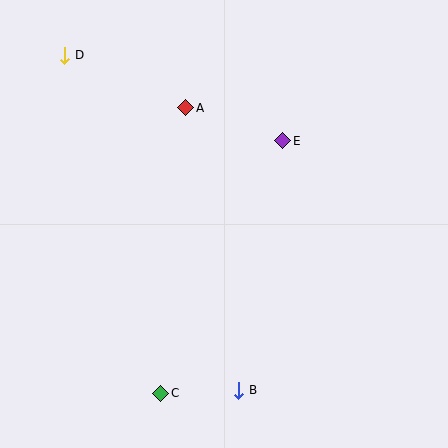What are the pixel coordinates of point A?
Point A is at (186, 108).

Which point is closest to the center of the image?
Point E at (283, 141) is closest to the center.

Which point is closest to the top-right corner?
Point E is closest to the top-right corner.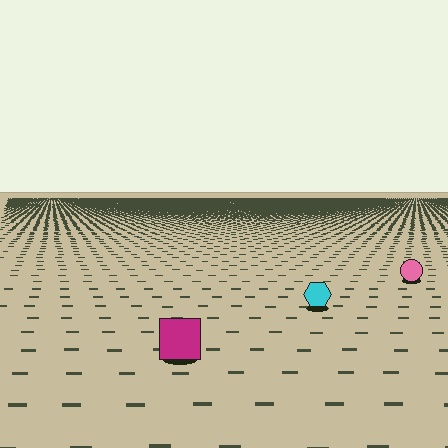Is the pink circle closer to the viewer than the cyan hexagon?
No. The cyan hexagon is closer — you can tell from the texture gradient: the ground texture is coarser near it.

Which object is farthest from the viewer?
The pink circle is farthest from the viewer. It appears smaller and the ground texture around it is denser.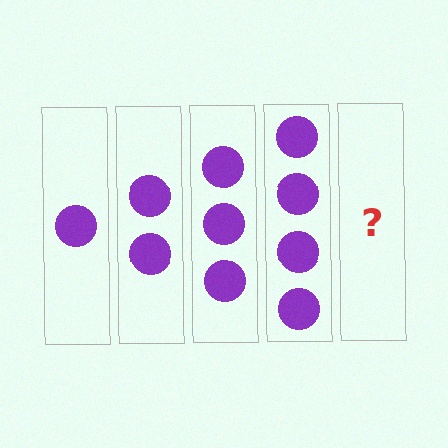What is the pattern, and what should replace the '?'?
The pattern is that each step adds one more circle. The '?' should be 5 circles.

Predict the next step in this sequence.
The next step is 5 circles.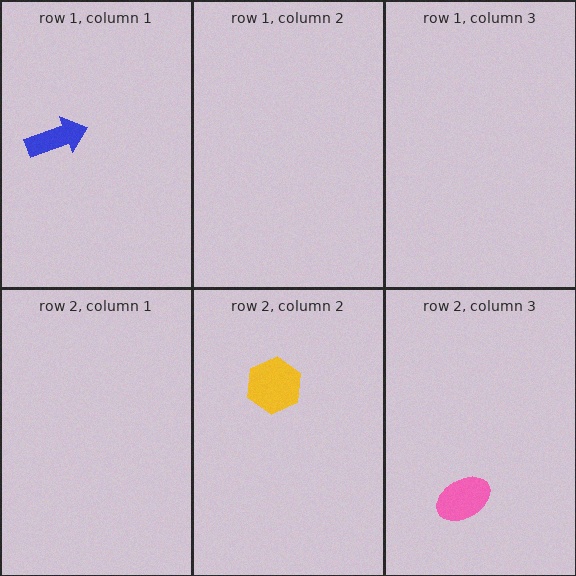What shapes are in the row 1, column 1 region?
The blue arrow.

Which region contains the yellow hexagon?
The row 2, column 2 region.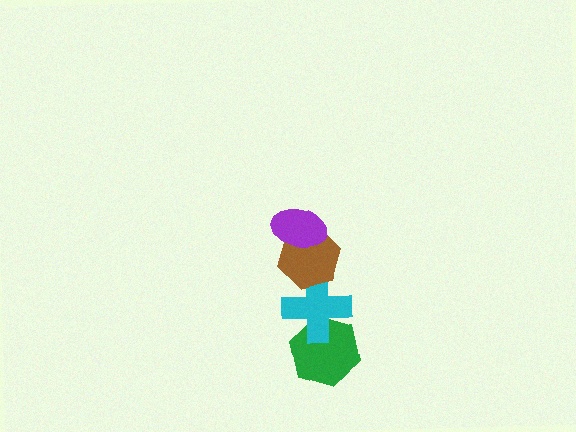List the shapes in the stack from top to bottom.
From top to bottom: the purple ellipse, the brown hexagon, the cyan cross, the green hexagon.